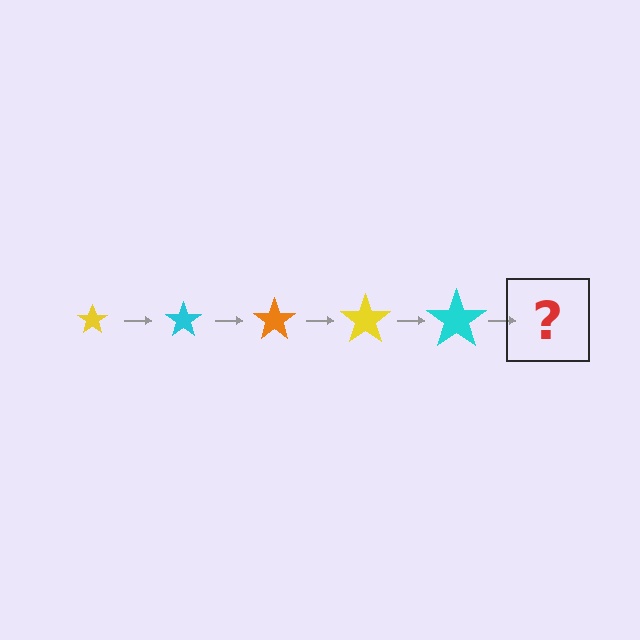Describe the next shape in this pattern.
It should be an orange star, larger than the previous one.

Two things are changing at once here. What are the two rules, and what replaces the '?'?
The two rules are that the star grows larger each step and the color cycles through yellow, cyan, and orange. The '?' should be an orange star, larger than the previous one.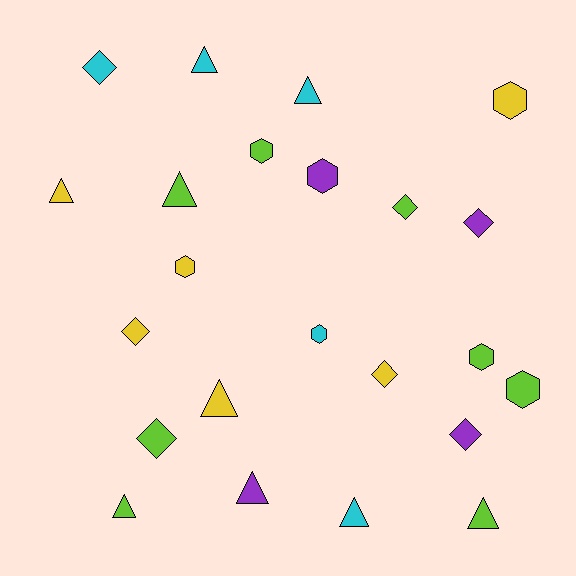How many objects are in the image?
There are 23 objects.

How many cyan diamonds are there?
There is 1 cyan diamond.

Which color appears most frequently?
Lime, with 8 objects.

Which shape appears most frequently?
Triangle, with 9 objects.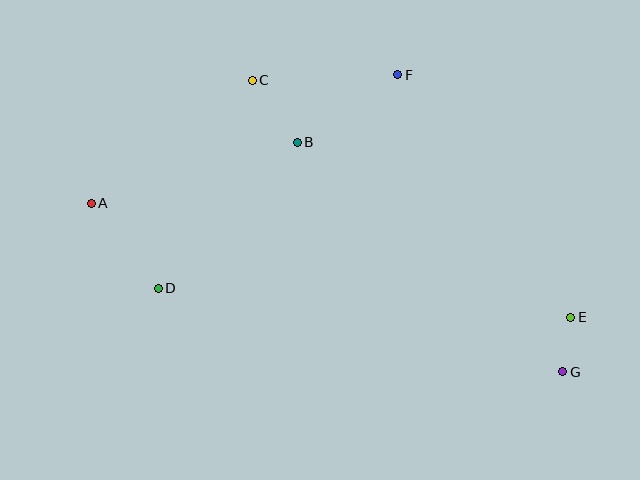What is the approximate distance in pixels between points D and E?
The distance between D and E is approximately 413 pixels.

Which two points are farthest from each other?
Points A and G are farthest from each other.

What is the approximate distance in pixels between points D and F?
The distance between D and F is approximately 321 pixels.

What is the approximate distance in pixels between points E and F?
The distance between E and F is approximately 297 pixels.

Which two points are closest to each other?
Points E and G are closest to each other.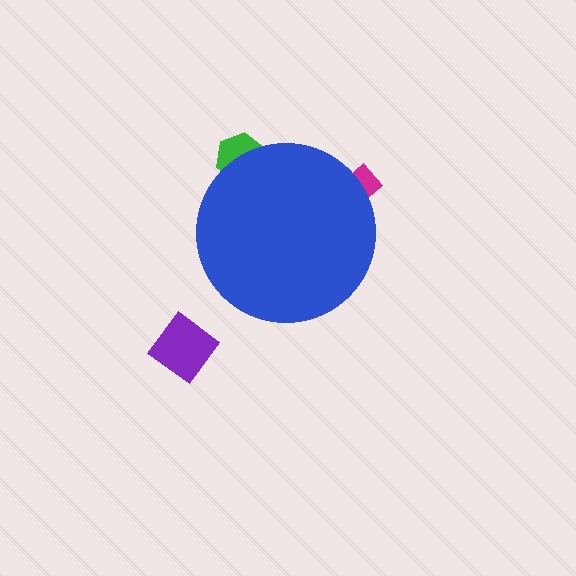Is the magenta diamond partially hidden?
Yes, the magenta diamond is partially hidden behind the blue circle.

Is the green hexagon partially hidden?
Yes, the green hexagon is partially hidden behind the blue circle.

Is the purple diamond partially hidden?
No, the purple diamond is fully visible.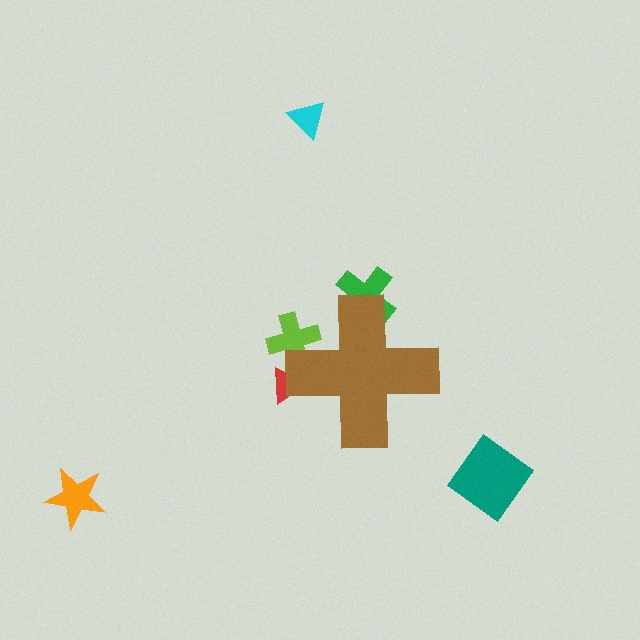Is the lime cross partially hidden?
Yes, the lime cross is partially hidden behind the brown cross.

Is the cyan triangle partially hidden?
No, the cyan triangle is fully visible.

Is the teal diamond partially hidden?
No, the teal diamond is fully visible.